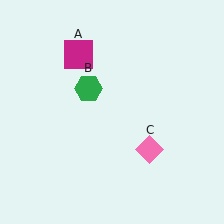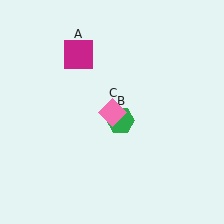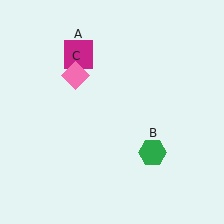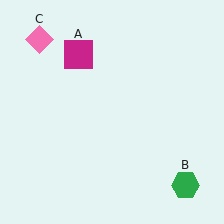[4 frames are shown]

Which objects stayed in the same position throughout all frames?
Magenta square (object A) remained stationary.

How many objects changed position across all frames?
2 objects changed position: green hexagon (object B), pink diamond (object C).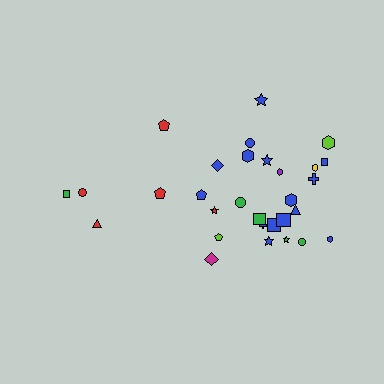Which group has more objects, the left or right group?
The right group.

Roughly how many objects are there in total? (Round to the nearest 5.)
Roughly 30 objects in total.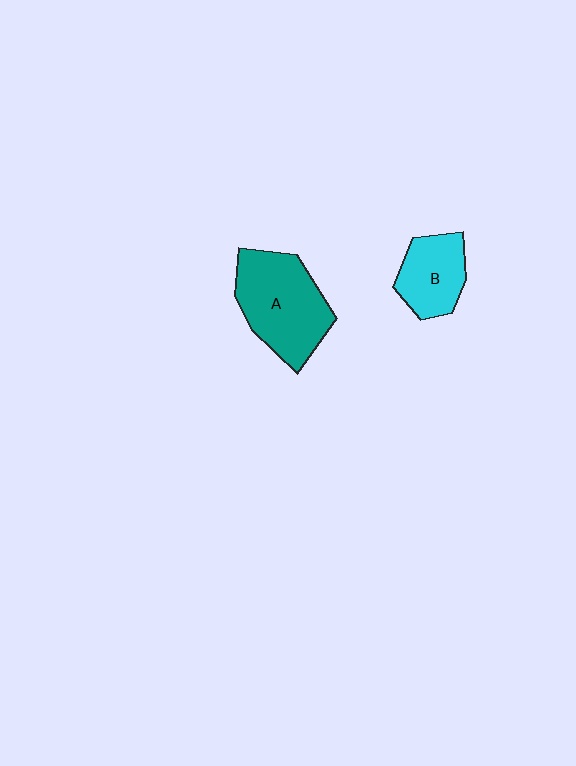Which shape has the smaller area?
Shape B (cyan).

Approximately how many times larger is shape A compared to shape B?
Approximately 1.7 times.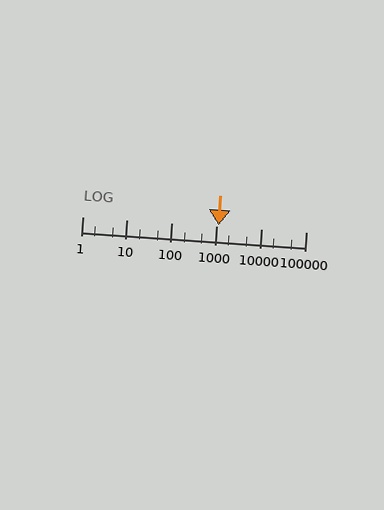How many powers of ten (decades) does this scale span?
The scale spans 5 decades, from 1 to 100000.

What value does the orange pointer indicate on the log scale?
The pointer indicates approximately 1100.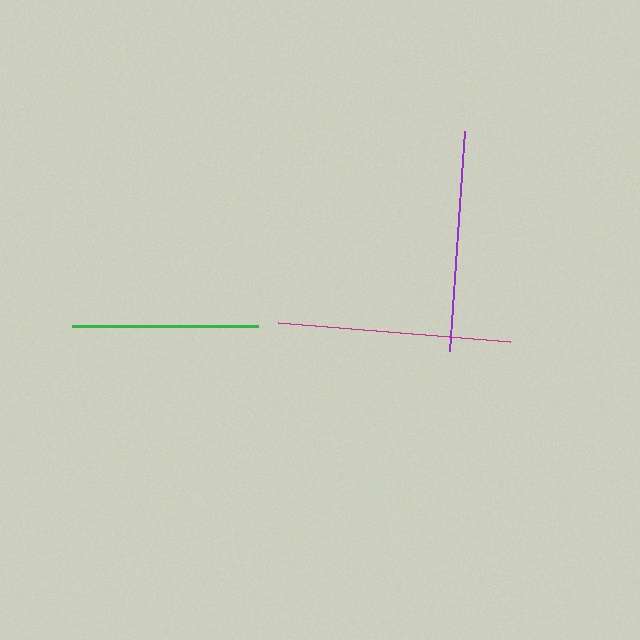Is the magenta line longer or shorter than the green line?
The magenta line is longer than the green line.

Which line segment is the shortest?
The green line is the shortest at approximately 186 pixels.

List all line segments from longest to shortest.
From longest to shortest: magenta, purple, green.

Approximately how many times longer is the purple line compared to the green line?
The purple line is approximately 1.2 times the length of the green line.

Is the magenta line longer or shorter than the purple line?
The magenta line is longer than the purple line.